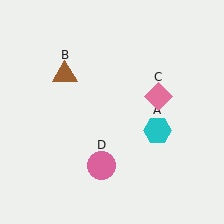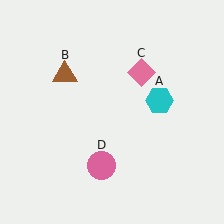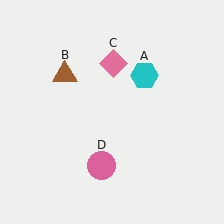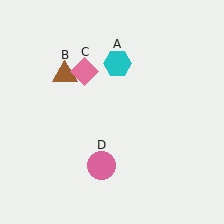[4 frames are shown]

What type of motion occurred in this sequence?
The cyan hexagon (object A), pink diamond (object C) rotated counterclockwise around the center of the scene.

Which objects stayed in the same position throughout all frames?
Brown triangle (object B) and pink circle (object D) remained stationary.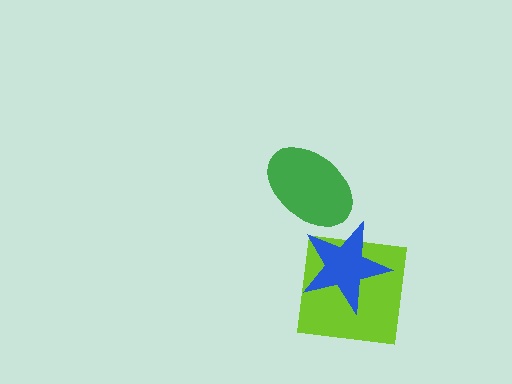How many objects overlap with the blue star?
2 objects overlap with the blue star.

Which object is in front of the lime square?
The blue star is in front of the lime square.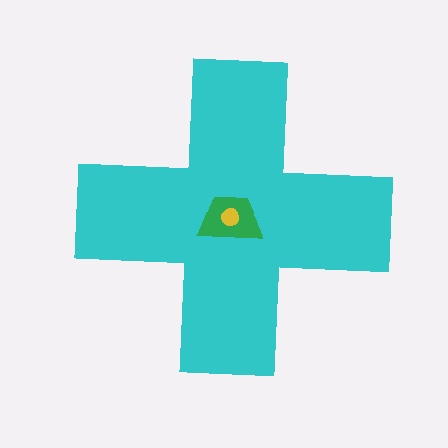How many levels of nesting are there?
3.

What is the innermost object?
The yellow circle.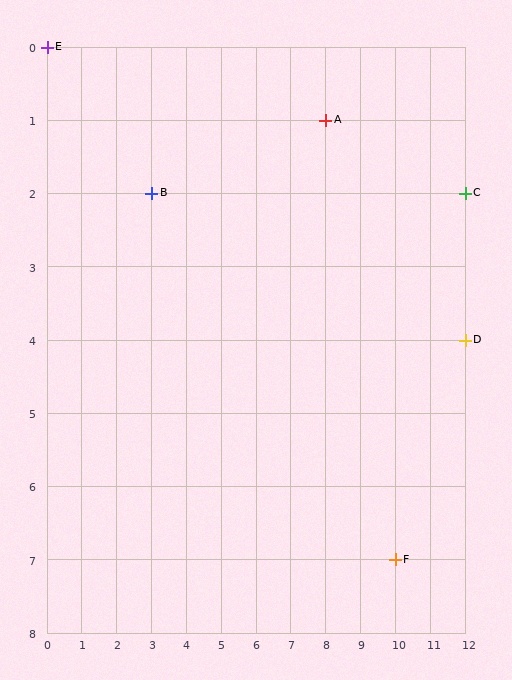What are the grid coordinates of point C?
Point C is at grid coordinates (12, 2).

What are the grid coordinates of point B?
Point B is at grid coordinates (3, 2).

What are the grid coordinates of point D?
Point D is at grid coordinates (12, 4).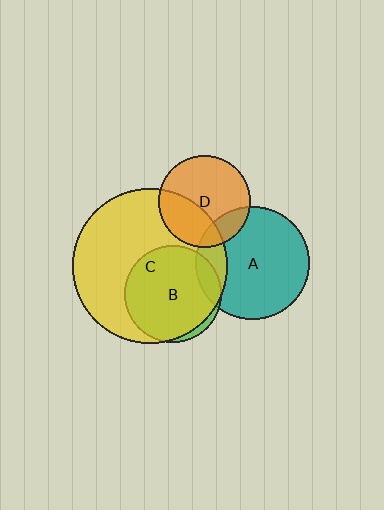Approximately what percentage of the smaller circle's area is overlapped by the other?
Approximately 15%.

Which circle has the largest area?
Circle C (yellow).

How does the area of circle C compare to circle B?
Approximately 2.6 times.